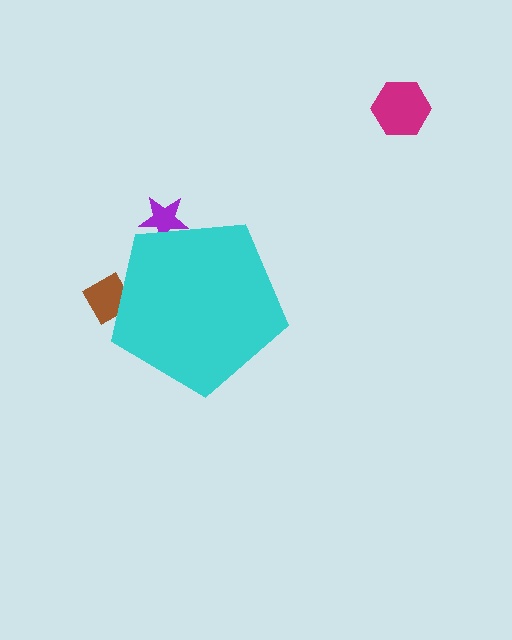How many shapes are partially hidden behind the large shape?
2 shapes are partially hidden.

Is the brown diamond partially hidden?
Yes, the brown diamond is partially hidden behind the cyan pentagon.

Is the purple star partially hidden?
Yes, the purple star is partially hidden behind the cyan pentagon.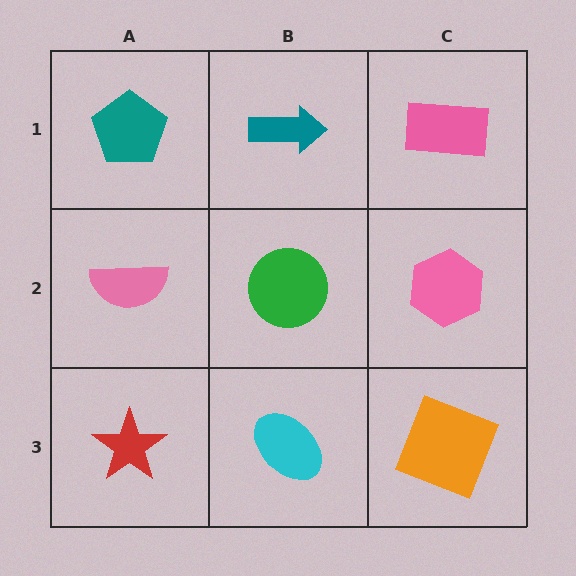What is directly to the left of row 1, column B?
A teal pentagon.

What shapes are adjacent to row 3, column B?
A green circle (row 2, column B), a red star (row 3, column A), an orange square (row 3, column C).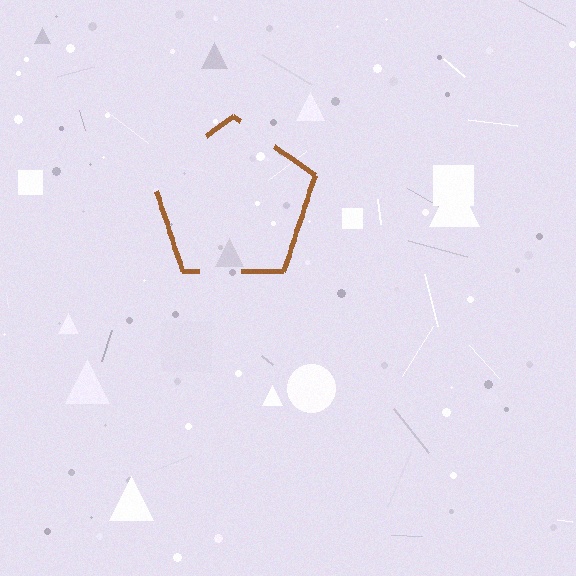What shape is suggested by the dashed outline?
The dashed outline suggests a pentagon.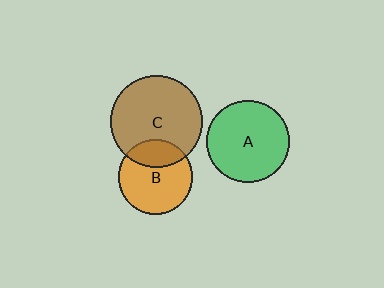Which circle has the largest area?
Circle C (brown).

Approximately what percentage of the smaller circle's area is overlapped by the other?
Approximately 30%.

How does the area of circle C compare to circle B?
Approximately 1.5 times.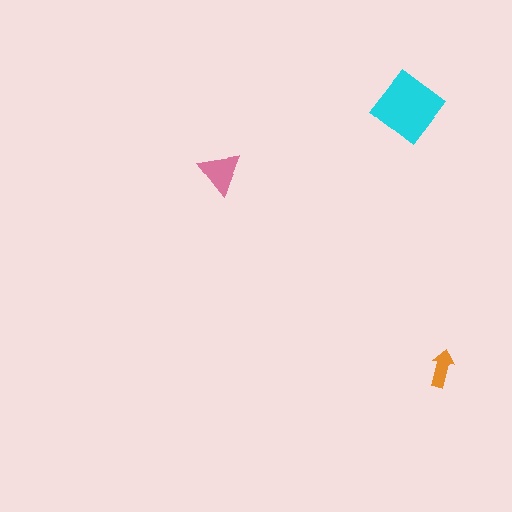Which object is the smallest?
The orange arrow.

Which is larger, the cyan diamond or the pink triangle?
The cyan diamond.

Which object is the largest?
The cyan diamond.